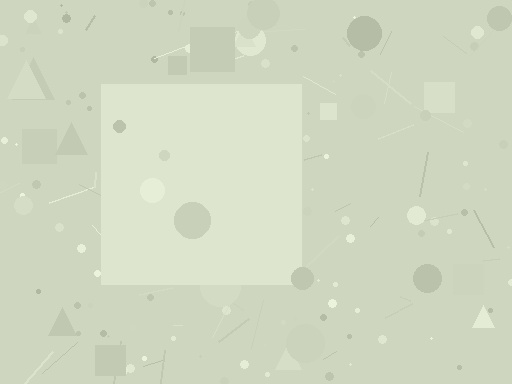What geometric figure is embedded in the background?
A square is embedded in the background.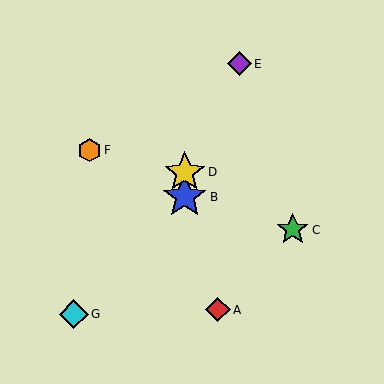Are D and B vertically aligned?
Yes, both are at x≈185.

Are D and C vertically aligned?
No, D is at x≈185 and C is at x≈293.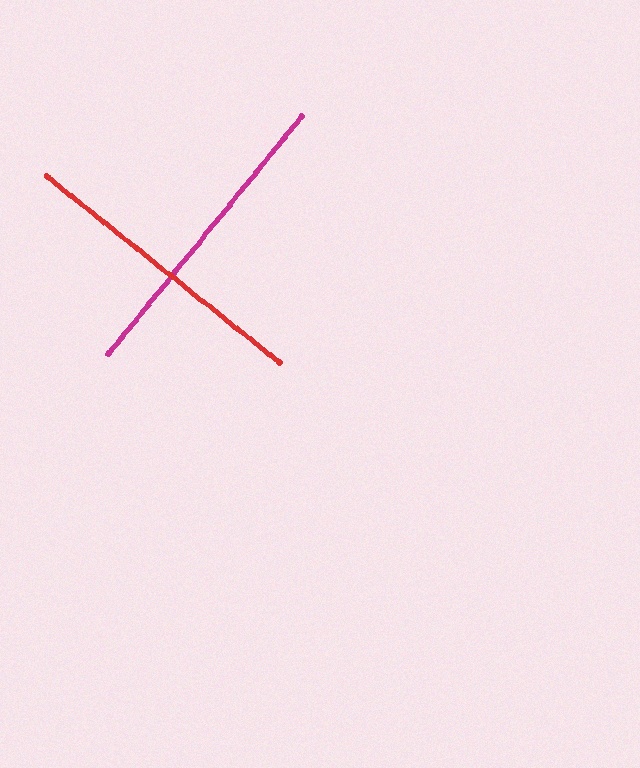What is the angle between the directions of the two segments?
Approximately 89 degrees.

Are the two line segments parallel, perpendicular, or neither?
Perpendicular — they meet at approximately 89°.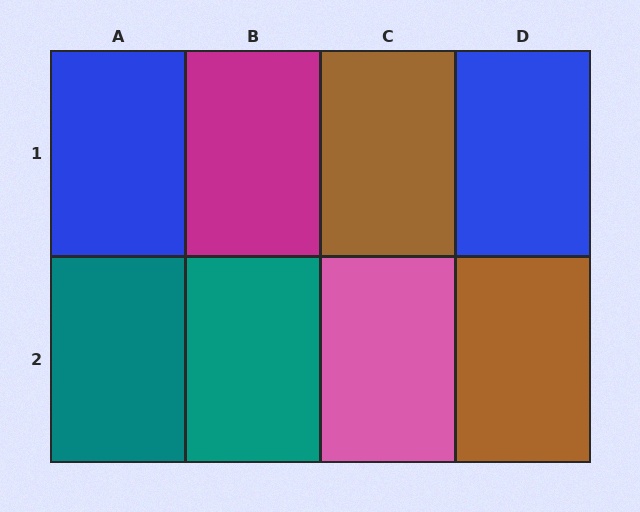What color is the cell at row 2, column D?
Brown.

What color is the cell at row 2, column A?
Teal.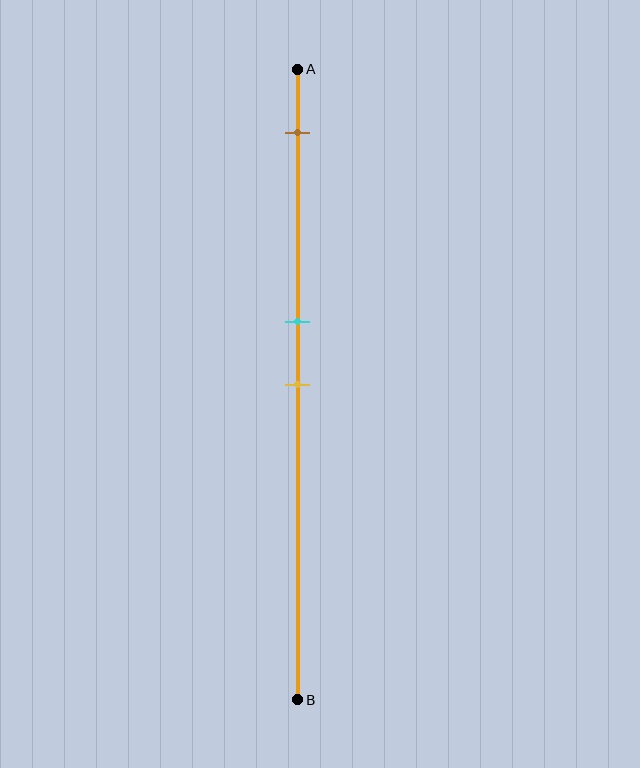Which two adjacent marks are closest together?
The cyan and yellow marks are the closest adjacent pair.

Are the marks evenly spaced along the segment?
No, the marks are not evenly spaced.